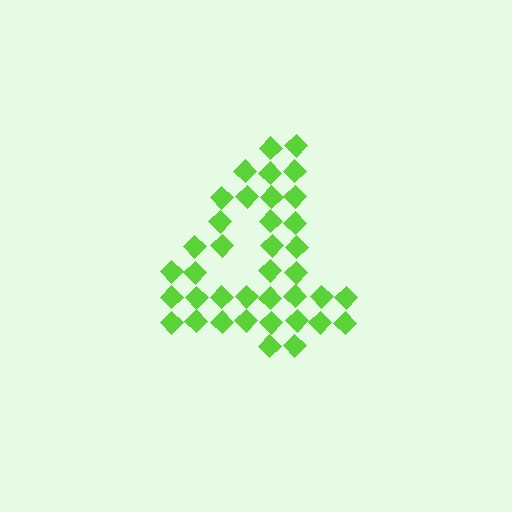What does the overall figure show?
The overall figure shows the digit 4.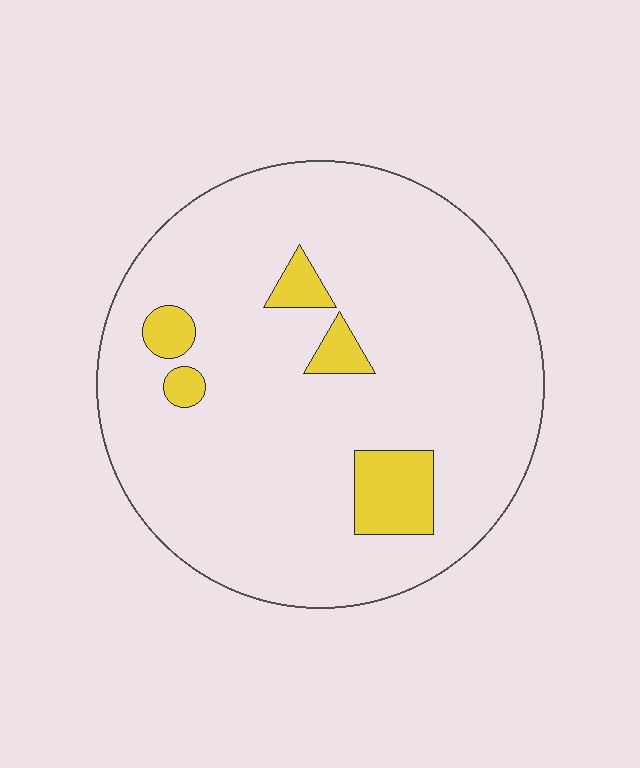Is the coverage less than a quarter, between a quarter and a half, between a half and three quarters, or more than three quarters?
Less than a quarter.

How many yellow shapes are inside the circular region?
5.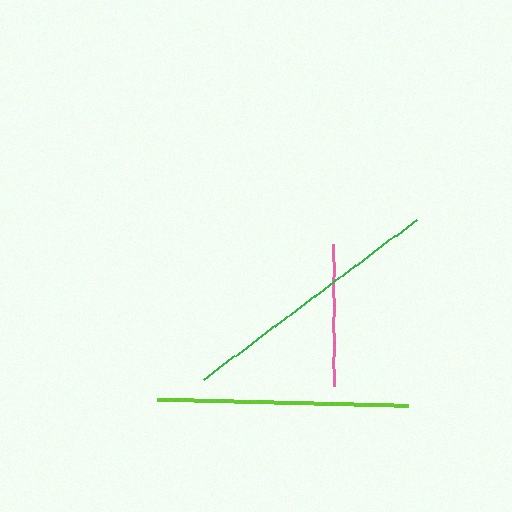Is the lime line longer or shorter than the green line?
The green line is longer than the lime line.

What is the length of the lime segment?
The lime segment is approximately 251 pixels long.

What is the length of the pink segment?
The pink segment is approximately 141 pixels long.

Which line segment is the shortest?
The pink line is the shortest at approximately 141 pixels.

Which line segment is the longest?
The green line is the longest at approximately 266 pixels.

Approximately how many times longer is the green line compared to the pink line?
The green line is approximately 1.9 times the length of the pink line.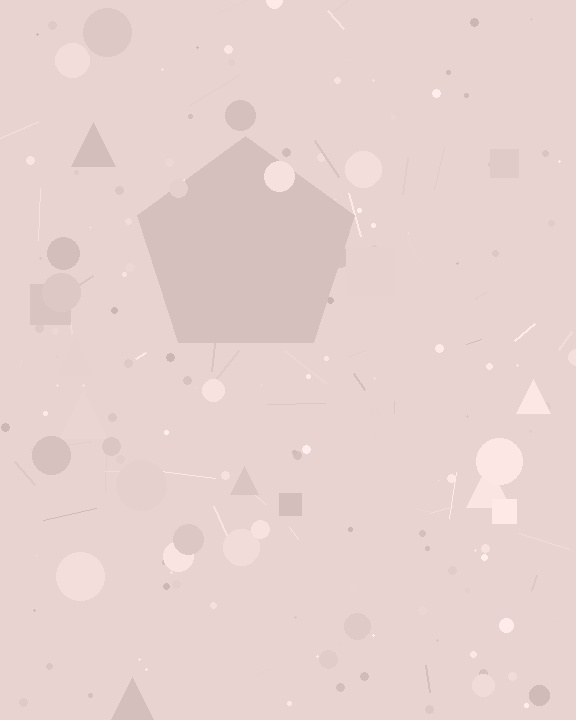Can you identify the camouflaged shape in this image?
The camouflaged shape is a pentagon.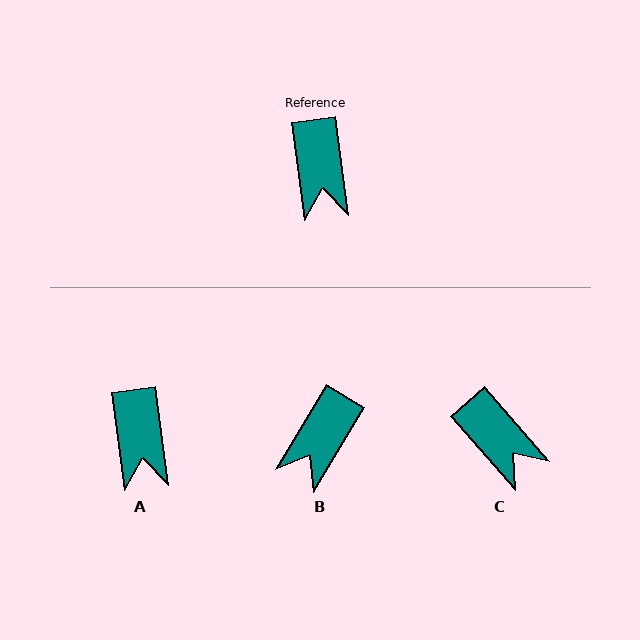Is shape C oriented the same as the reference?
No, it is off by about 34 degrees.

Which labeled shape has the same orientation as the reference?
A.